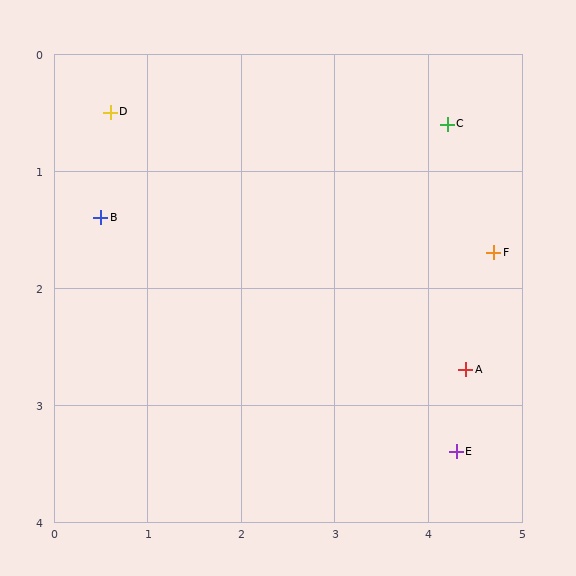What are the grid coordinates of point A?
Point A is at approximately (4.4, 2.7).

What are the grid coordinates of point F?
Point F is at approximately (4.7, 1.7).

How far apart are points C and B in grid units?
Points C and B are about 3.8 grid units apart.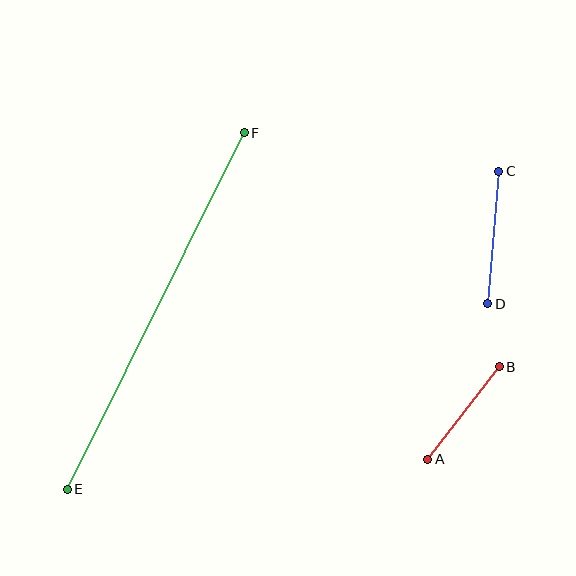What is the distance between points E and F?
The distance is approximately 398 pixels.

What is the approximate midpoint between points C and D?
The midpoint is at approximately (493, 237) pixels.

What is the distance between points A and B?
The distance is approximately 117 pixels.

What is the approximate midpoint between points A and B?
The midpoint is at approximately (463, 413) pixels.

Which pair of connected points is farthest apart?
Points E and F are farthest apart.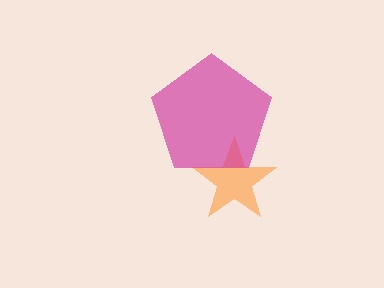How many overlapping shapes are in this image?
There are 2 overlapping shapes in the image.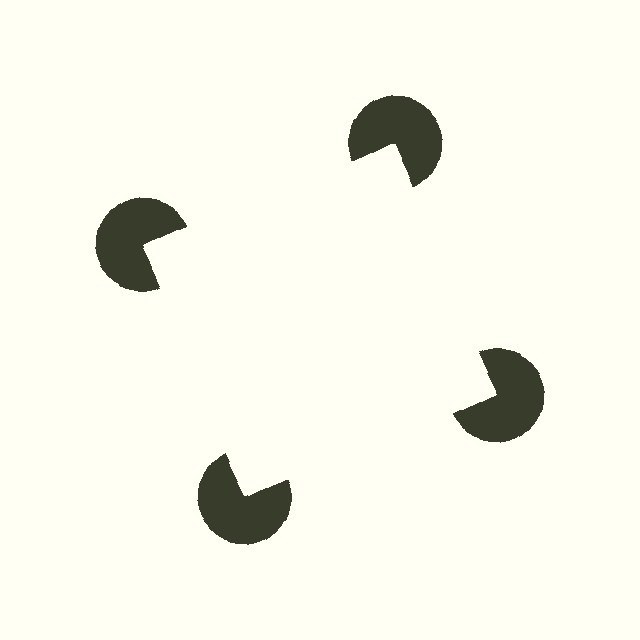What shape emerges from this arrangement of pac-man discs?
An illusory square — its edges are inferred from the aligned wedge cuts in the pac-man discs, not physically drawn.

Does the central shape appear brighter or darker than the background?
It typically appears slightly brighter than the background, even though no actual brightness change is drawn.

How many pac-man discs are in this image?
There are 4 — one at each vertex of the illusory square.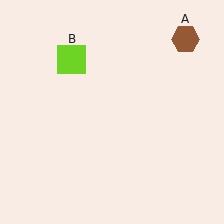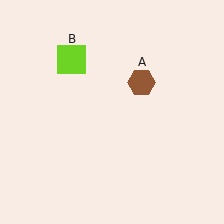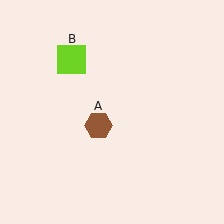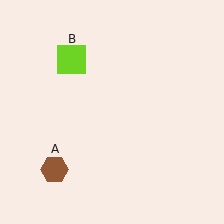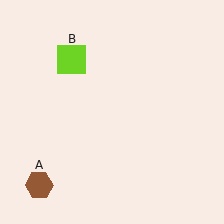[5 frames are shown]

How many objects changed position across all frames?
1 object changed position: brown hexagon (object A).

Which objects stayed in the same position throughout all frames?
Lime square (object B) remained stationary.